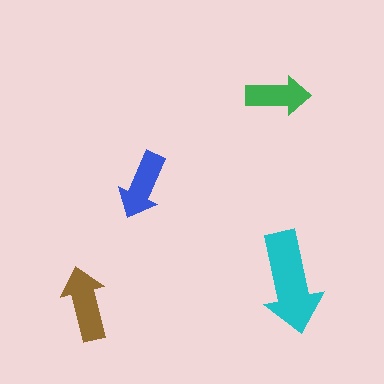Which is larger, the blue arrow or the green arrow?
The blue one.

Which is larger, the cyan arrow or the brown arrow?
The cyan one.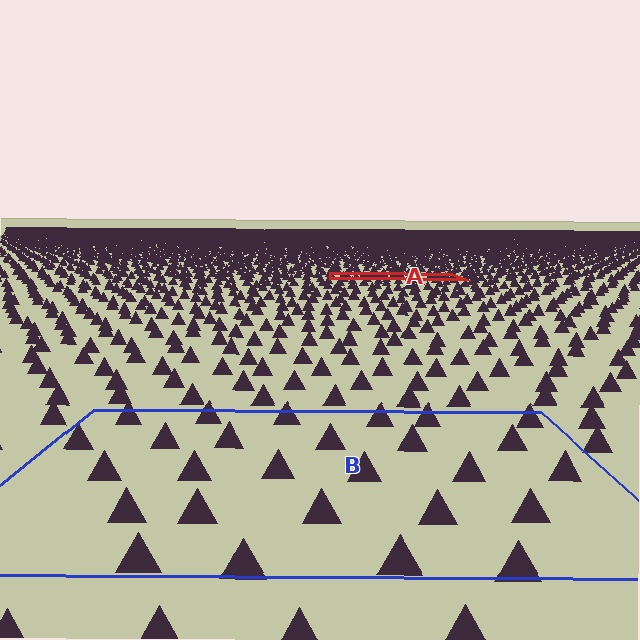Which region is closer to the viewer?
Region B is closer. The texture elements there are larger and more spread out.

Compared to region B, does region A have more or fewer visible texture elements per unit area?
Region A has more texture elements per unit area — they are packed more densely because it is farther away.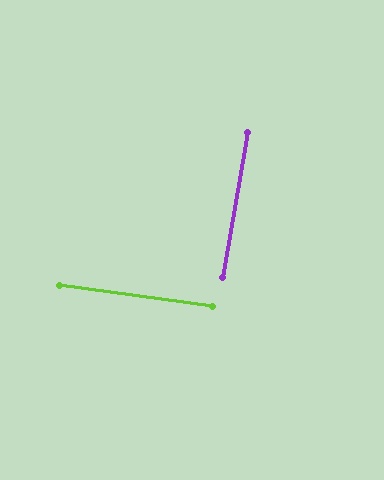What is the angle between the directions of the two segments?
Approximately 88 degrees.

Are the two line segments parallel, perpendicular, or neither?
Perpendicular — they meet at approximately 88°.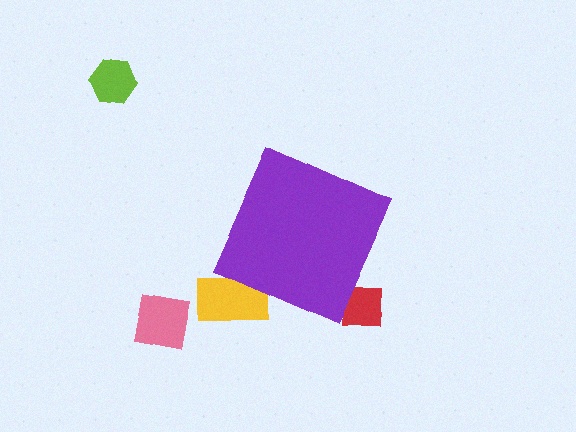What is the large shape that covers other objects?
A purple diamond.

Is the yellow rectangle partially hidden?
Yes, the yellow rectangle is partially hidden behind the purple diamond.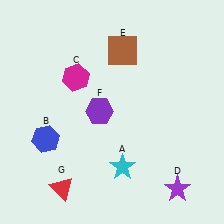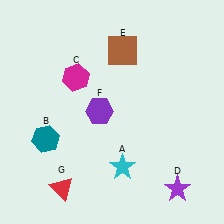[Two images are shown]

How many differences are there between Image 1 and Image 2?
There is 1 difference between the two images.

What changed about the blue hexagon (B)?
In Image 1, B is blue. In Image 2, it changed to teal.